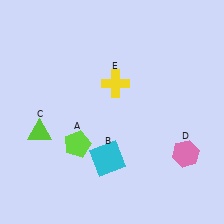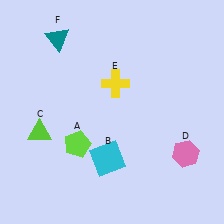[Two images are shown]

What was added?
A teal triangle (F) was added in Image 2.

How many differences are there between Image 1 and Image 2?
There is 1 difference between the two images.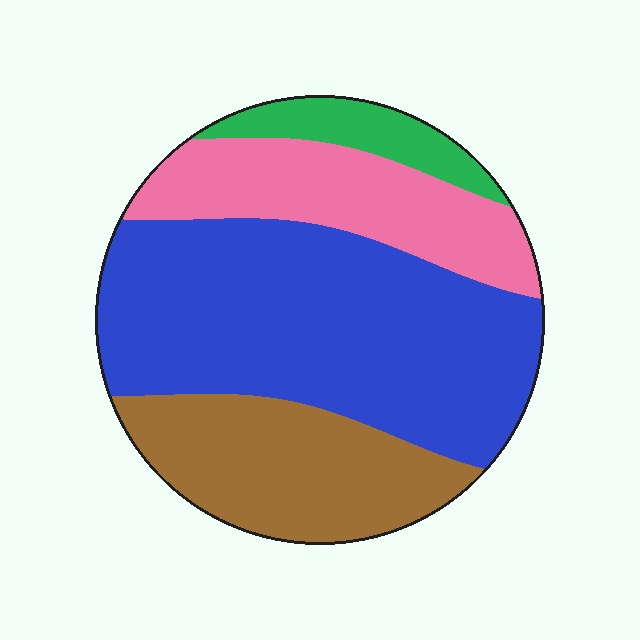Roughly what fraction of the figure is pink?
Pink covers 20% of the figure.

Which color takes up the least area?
Green, at roughly 10%.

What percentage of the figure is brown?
Brown covers around 25% of the figure.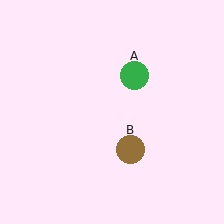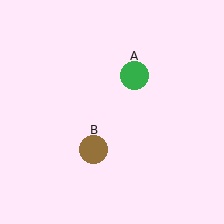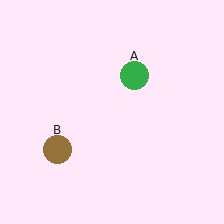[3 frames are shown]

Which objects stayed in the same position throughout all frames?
Green circle (object A) remained stationary.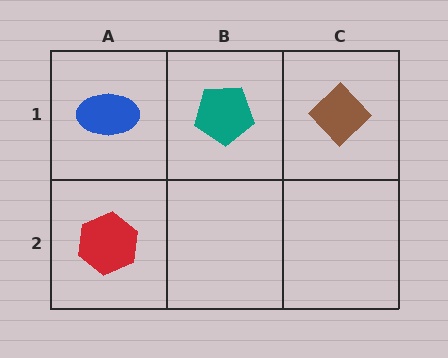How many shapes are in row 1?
3 shapes.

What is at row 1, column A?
A blue ellipse.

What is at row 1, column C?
A brown diamond.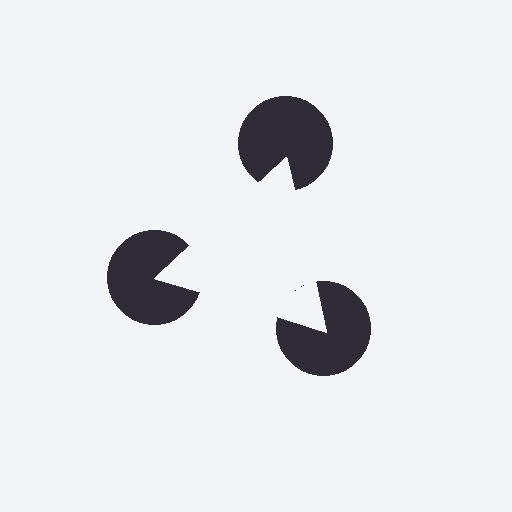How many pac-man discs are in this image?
There are 3 — one at each vertex of the illusory triangle.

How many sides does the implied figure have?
3 sides.